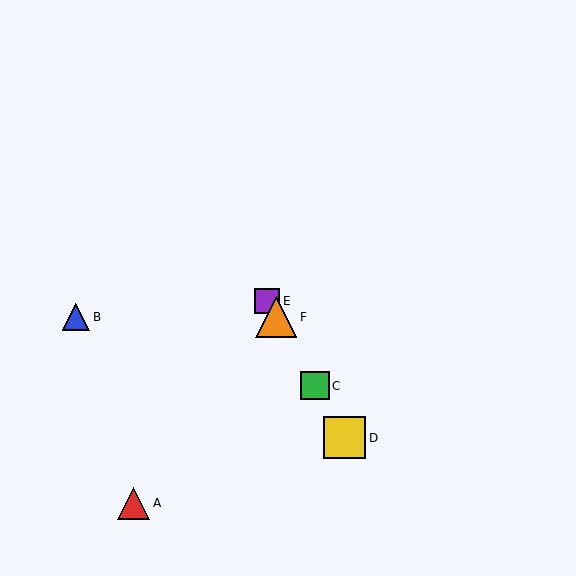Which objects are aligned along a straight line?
Objects C, D, E, F are aligned along a straight line.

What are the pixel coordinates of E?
Object E is at (267, 301).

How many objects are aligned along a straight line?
4 objects (C, D, E, F) are aligned along a straight line.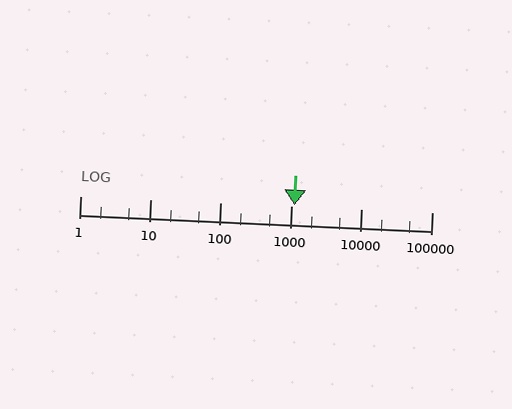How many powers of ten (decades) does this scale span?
The scale spans 5 decades, from 1 to 100000.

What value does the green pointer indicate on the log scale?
The pointer indicates approximately 1100.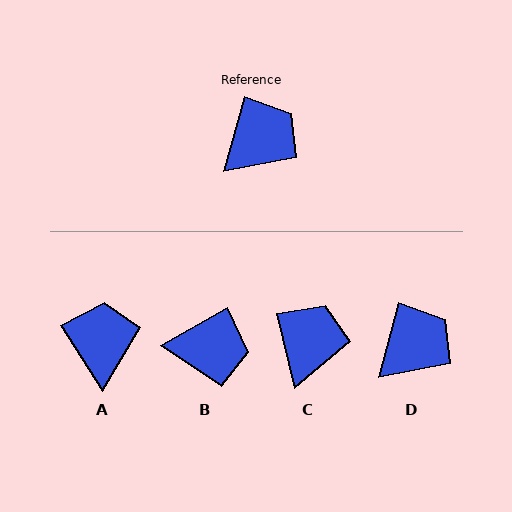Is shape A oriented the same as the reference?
No, it is off by about 48 degrees.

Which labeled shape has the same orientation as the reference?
D.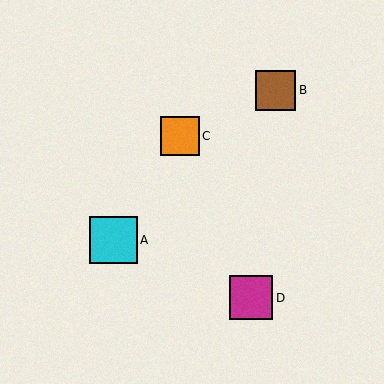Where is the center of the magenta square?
The center of the magenta square is at (251, 298).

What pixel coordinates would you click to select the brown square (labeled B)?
Click at (275, 90) to select the brown square B.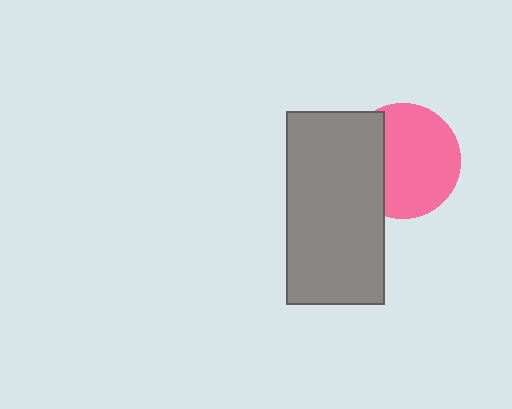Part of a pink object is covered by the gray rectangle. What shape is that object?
It is a circle.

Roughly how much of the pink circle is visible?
Most of it is visible (roughly 69%).